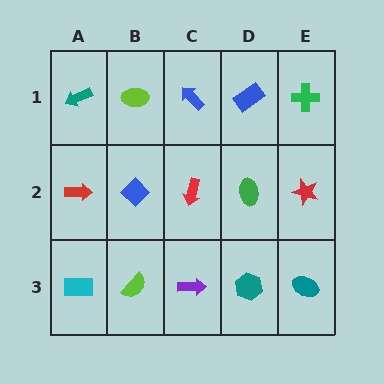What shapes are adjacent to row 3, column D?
A green ellipse (row 2, column D), a purple arrow (row 3, column C), a teal ellipse (row 3, column E).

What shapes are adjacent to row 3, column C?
A red arrow (row 2, column C), a lime semicircle (row 3, column B), a teal hexagon (row 3, column D).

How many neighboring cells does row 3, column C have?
3.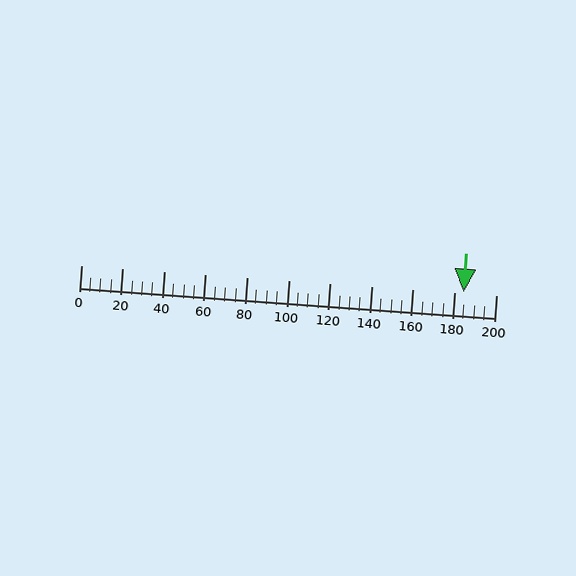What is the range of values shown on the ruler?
The ruler shows values from 0 to 200.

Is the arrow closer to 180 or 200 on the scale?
The arrow is closer to 180.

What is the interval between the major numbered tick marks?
The major tick marks are spaced 20 units apart.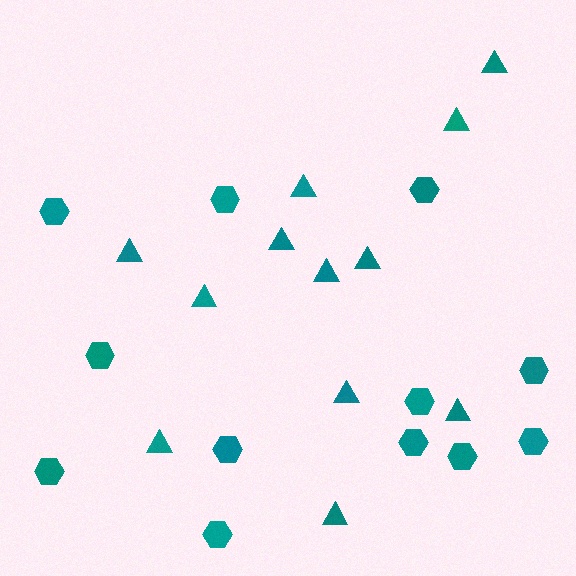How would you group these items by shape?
There are 2 groups: one group of triangles (12) and one group of hexagons (12).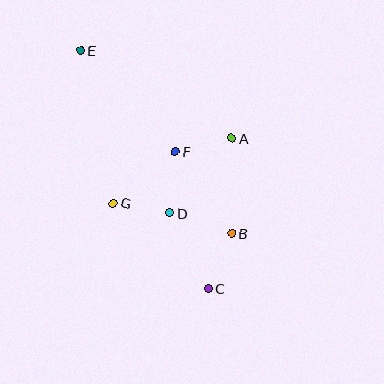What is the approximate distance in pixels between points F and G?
The distance between F and G is approximately 81 pixels.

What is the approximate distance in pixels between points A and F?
The distance between A and F is approximately 58 pixels.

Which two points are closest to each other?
Points D and G are closest to each other.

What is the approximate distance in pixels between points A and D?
The distance between A and D is approximately 97 pixels.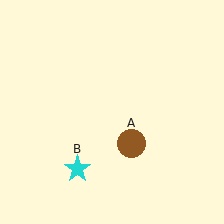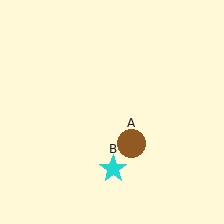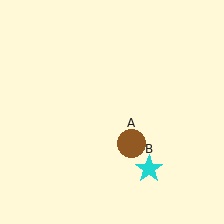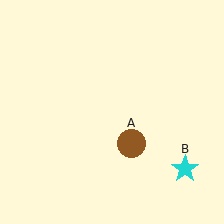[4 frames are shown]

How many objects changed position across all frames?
1 object changed position: cyan star (object B).